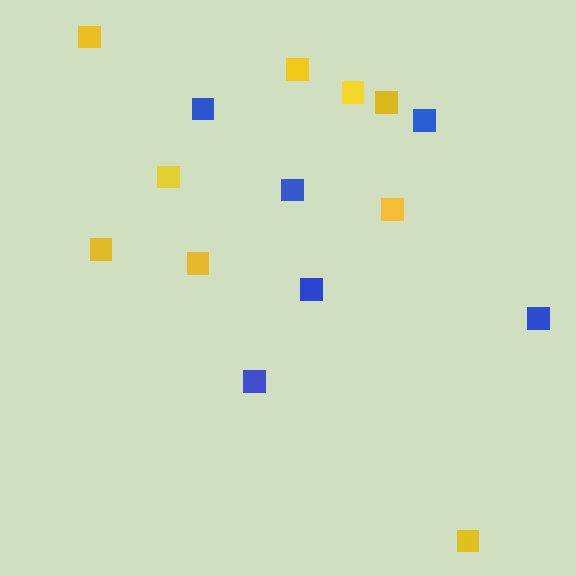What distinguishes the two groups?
There are 2 groups: one group of yellow squares (9) and one group of blue squares (6).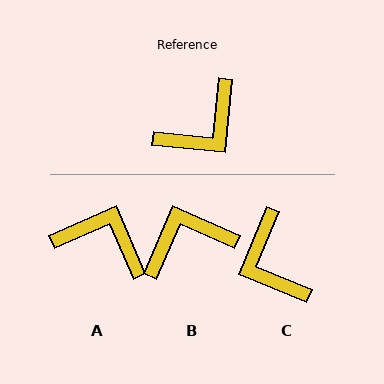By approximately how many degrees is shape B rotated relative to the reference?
Approximately 162 degrees counter-clockwise.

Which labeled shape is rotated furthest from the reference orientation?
B, about 162 degrees away.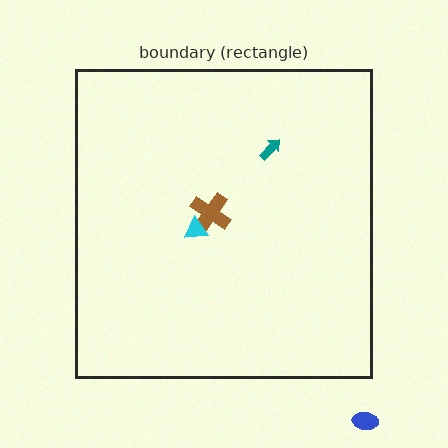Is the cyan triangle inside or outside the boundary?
Inside.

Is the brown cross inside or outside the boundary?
Inside.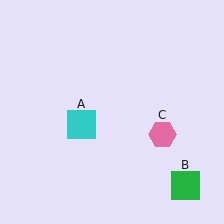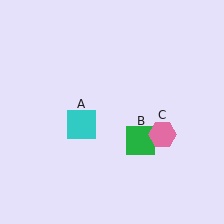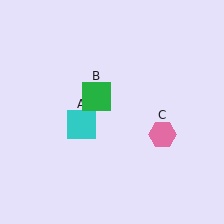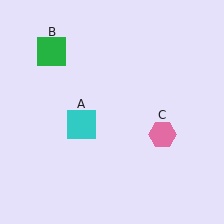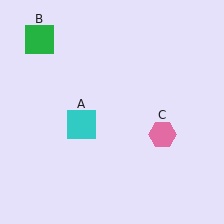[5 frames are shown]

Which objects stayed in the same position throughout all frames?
Cyan square (object A) and pink hexagon (object C) remained stationary.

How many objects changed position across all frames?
1 object changed position: green square (object B).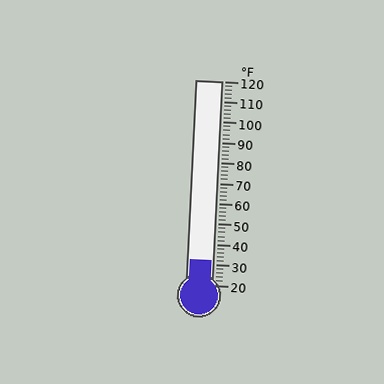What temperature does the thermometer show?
The thermometer shows approximately 32°F.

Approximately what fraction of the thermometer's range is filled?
The thermometer is filled to approximately 10% of its range.